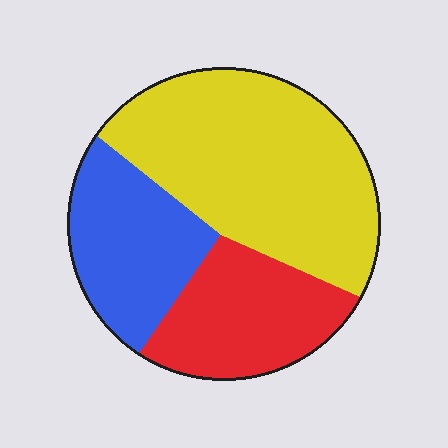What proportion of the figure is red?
Red takes up less than a quarter of the figure.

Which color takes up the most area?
Yellow, at roughly 50%.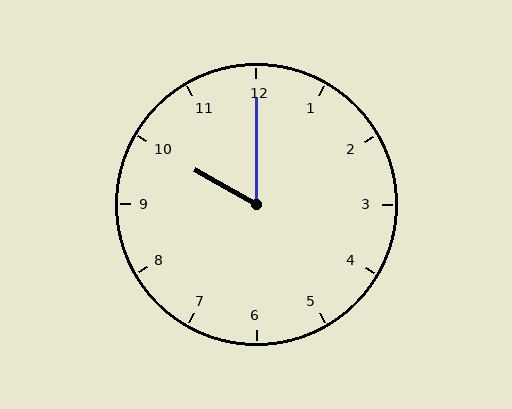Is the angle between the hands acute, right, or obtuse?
It is acute.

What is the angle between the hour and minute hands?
Approximately 60 degrees.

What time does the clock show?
10:00.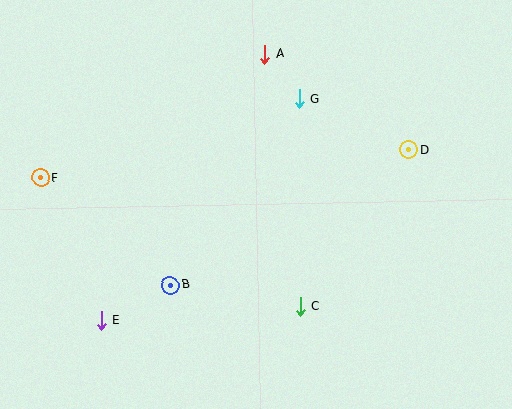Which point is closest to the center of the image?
Point C at (300, 306) is closest to the center.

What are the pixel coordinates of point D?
Point D is at (409, 150).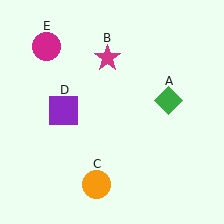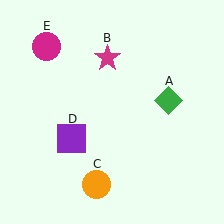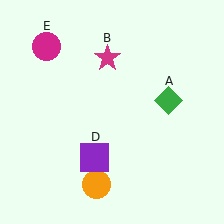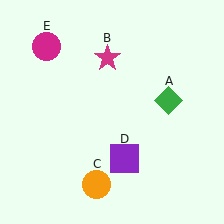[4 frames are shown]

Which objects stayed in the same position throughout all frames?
Green diamond (object A) and magenta star (object B) and orange circle (object C) and magenta circle (object E) remained stationary.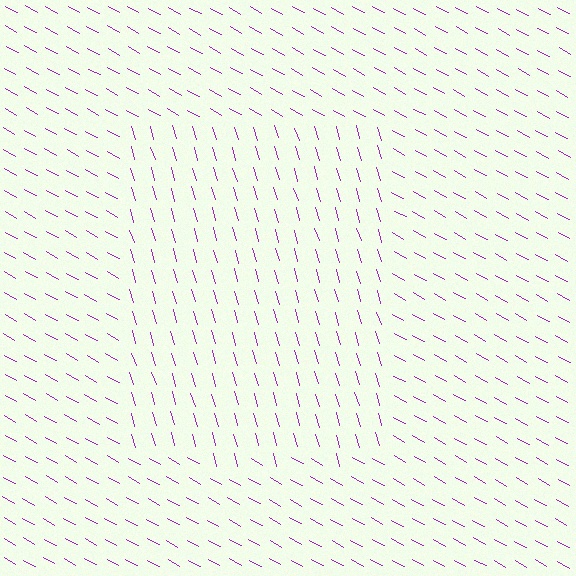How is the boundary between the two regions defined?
The boundary is defined purely by a change in line orientation (approximately 45 degrees difference). All lines are the same color and thickness.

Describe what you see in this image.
The image is filled with small purple line segments. A rectangle region in the image has lines oriented differently from the surrounding lines, creating a visible texture boundary.